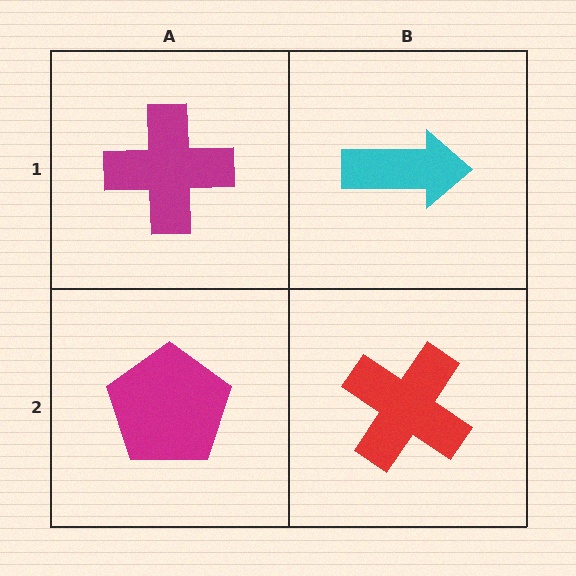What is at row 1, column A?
A magenta cross.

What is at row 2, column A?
A magenta pentagon.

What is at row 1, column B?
A cyan arrow.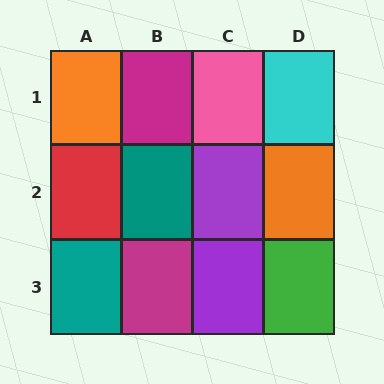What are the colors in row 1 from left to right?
Orange, magenta, pink, cyan.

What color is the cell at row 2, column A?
Red.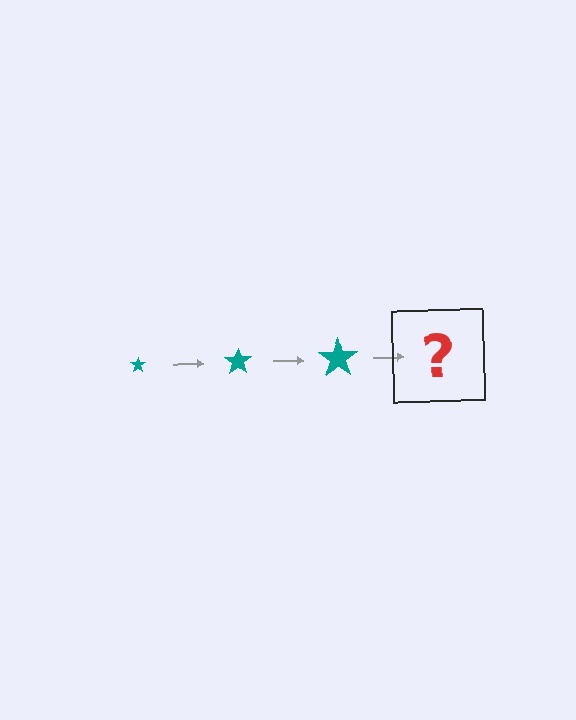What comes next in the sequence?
The next element should be a teal star, larger than the previous one.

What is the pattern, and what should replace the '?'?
The pattern is that the star gets progressively larger each step. The '?' should be a teal star, larger than the previous one.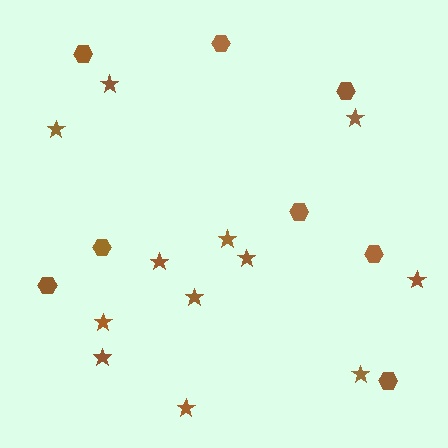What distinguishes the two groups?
There are 2 groups: one group of hexagons (8) and one group of stars (12).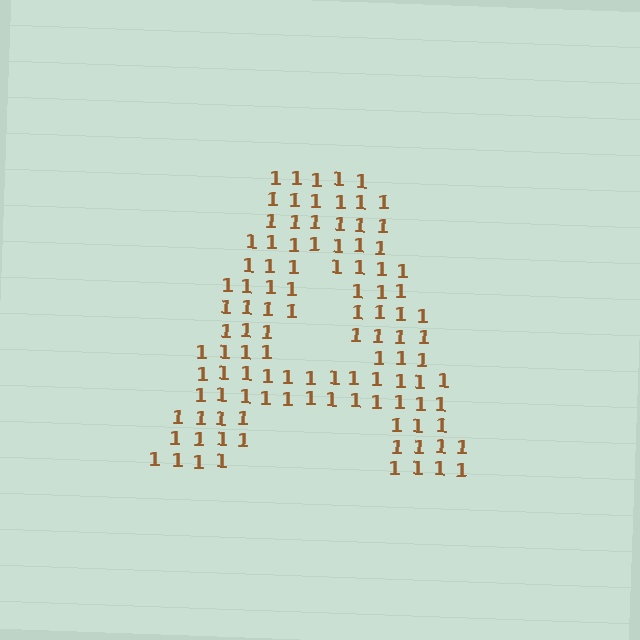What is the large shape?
The large shape is the letter A.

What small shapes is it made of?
It is made of small digit 1's.